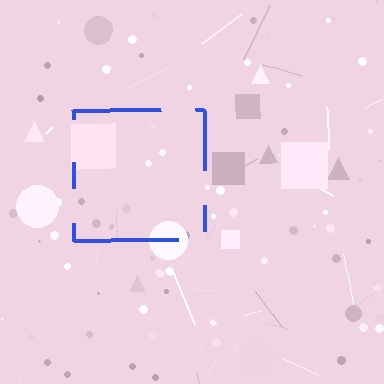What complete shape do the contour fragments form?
The contour fragments form a square.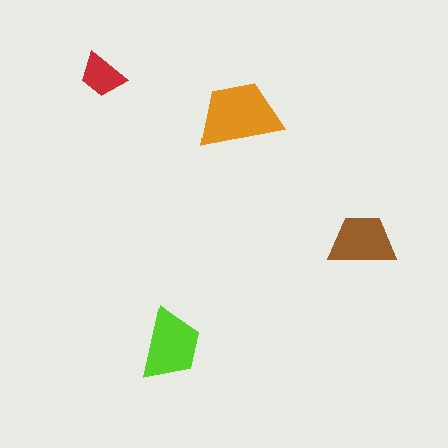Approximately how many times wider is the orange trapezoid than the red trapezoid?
About 2 times wider.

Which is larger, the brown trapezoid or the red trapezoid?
The brown one.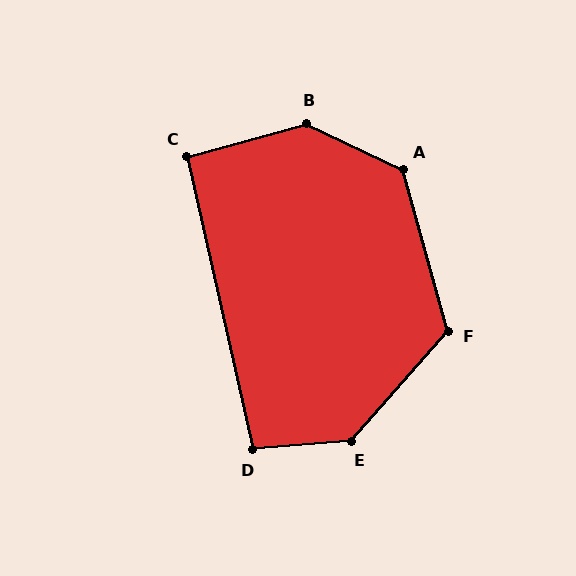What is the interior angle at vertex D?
Approximately 98 degrees (obtuse).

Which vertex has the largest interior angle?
B, at approximately 139 degrees.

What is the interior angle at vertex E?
Approximately 136 degrees (obtuse).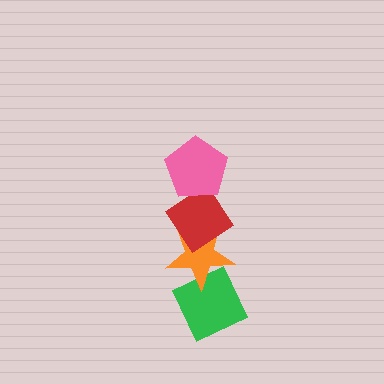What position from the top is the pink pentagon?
The pink pentagon is 1st from the top.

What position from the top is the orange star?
The orange star is 3rd from the top.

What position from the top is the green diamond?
The green diamond is 4th from the top.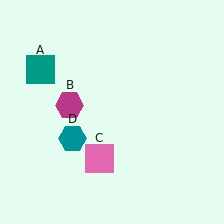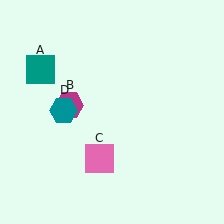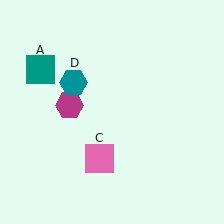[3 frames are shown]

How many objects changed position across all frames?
1 object changed position: teal hexagon (object D).